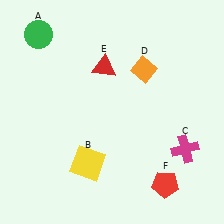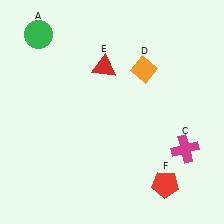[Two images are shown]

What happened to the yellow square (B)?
The yellow square (B) was removed in Image 2. It was in the bottom-left area of Image 1.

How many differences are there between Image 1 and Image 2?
There is 1 difference between the two images.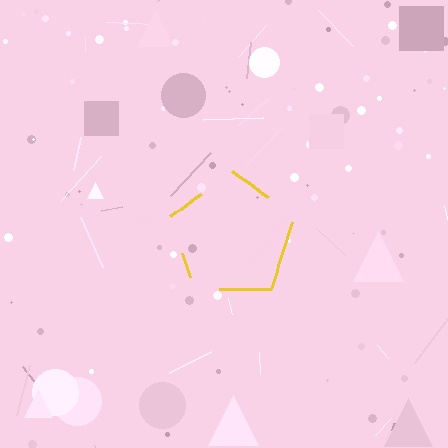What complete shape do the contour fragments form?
The contour fragments form a pentagon.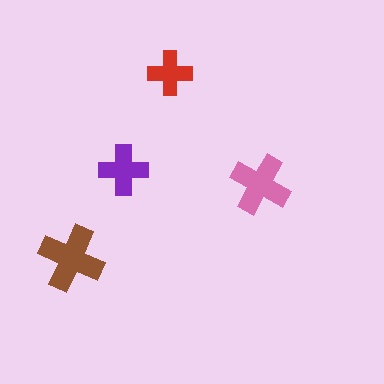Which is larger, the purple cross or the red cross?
The purple one.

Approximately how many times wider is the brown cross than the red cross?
About 1.5 times wider.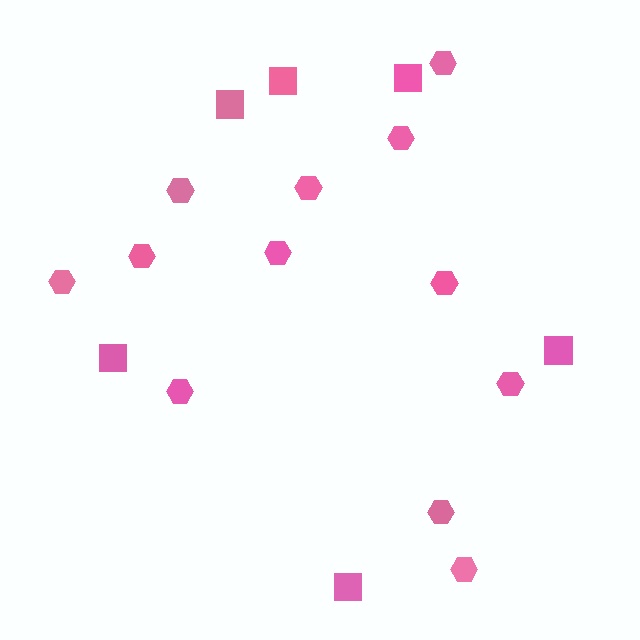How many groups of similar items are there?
There are 2 groups: one group of squares (6) and one group of hexagons (12).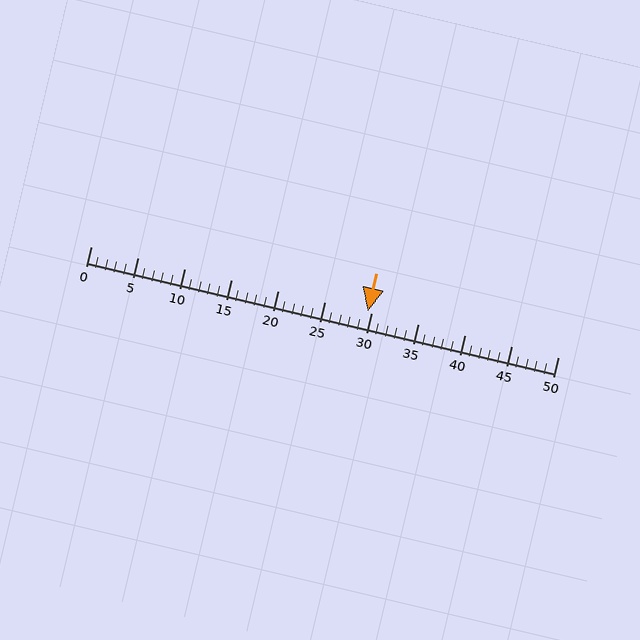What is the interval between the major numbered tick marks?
The major tick marks are spaced 5 units apart.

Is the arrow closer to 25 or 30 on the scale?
The arrow is closer to 30.